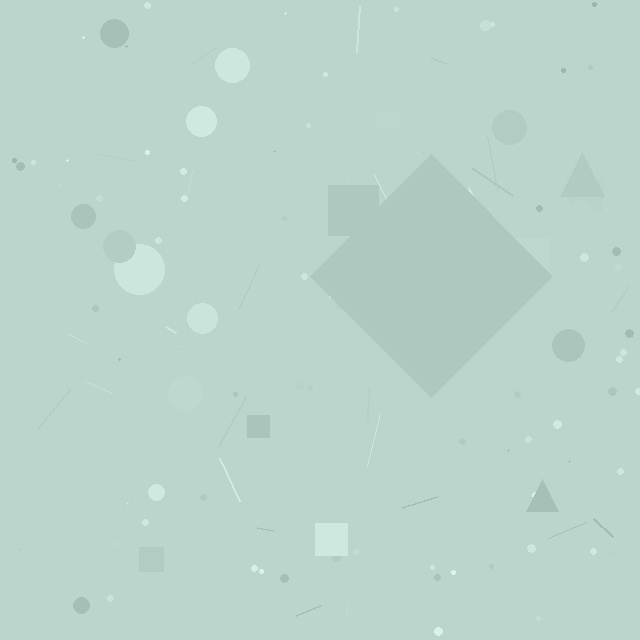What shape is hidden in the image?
A diamond is hidden in the image.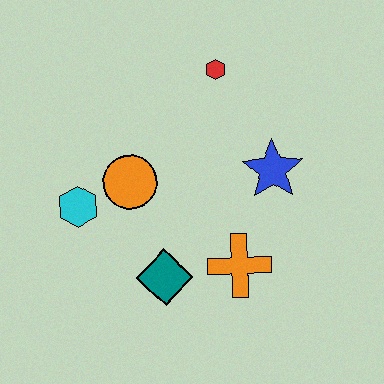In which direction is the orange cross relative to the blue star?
The orange cross is below the blue star.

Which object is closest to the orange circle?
The cyan hexagon is closest to the orange circle.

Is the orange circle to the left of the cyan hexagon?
No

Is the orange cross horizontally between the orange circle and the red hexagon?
No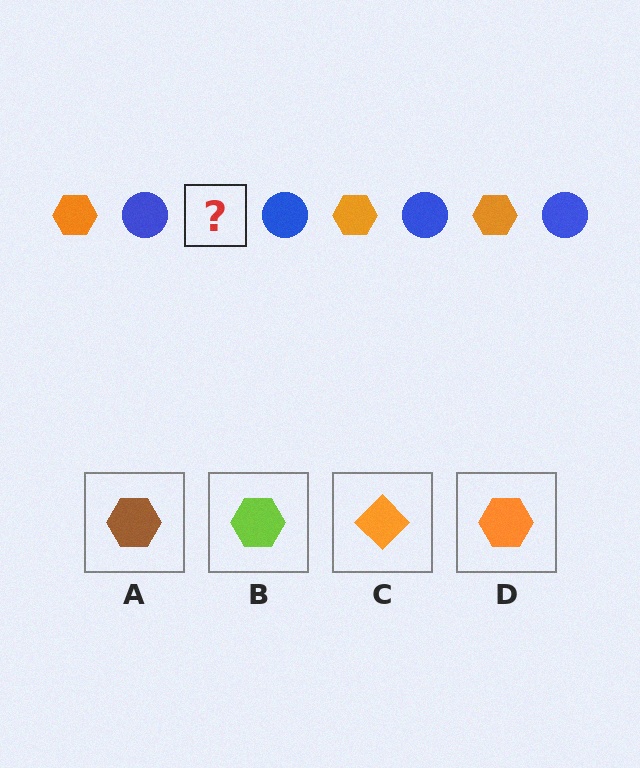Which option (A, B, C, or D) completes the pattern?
D.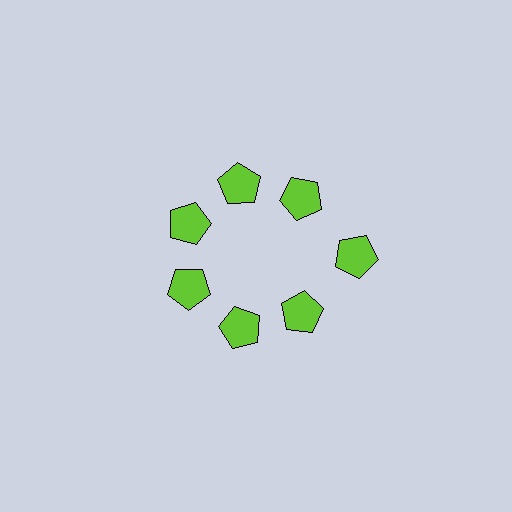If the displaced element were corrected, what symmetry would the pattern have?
It would have 7-fold rotational symmetry — the pattern would map onto itself every 51 degrees.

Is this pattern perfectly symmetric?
No. The 7 lime pentagons are arranged in a ring, but one element near the 3 o'clock position is pushed outward from the center, breaking the 7-fold rotational symmetry.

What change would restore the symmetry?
The symmetry would be restored by moving it inward, back onto the ring so that all 7 pentagons sit at equal angles and equal distance from the center.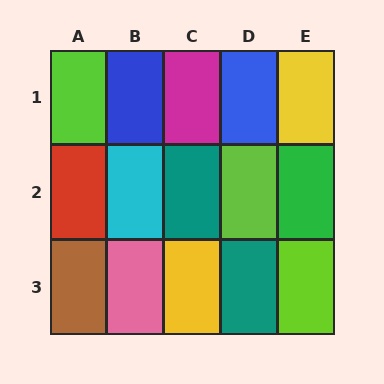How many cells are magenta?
1 cell is magenta.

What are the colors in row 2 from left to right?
Red, cyan, teal, lime, green.